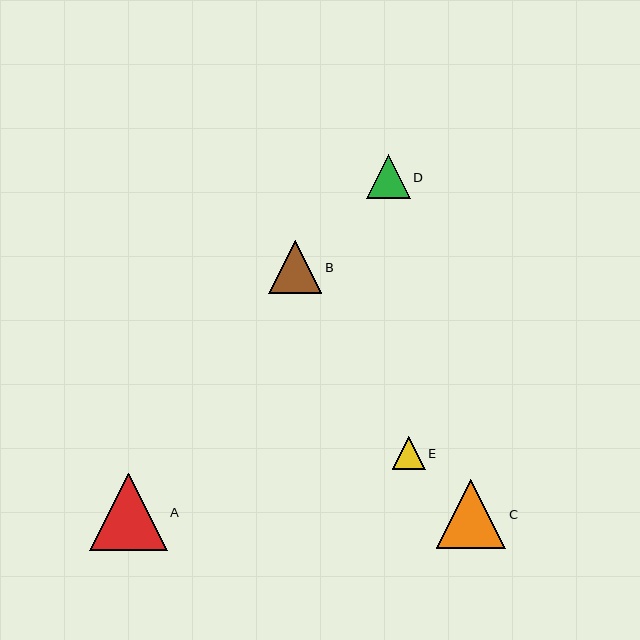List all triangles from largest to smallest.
From largest to smallest: A, C, B, D, E.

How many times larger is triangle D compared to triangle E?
Triangle D is approximately 1.3 times the size of triangle E.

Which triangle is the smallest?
Triangle E is the smallest with a size of approximately 33 pixels.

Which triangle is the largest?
Triangle A is the largest with a size of approximately 78 pixels.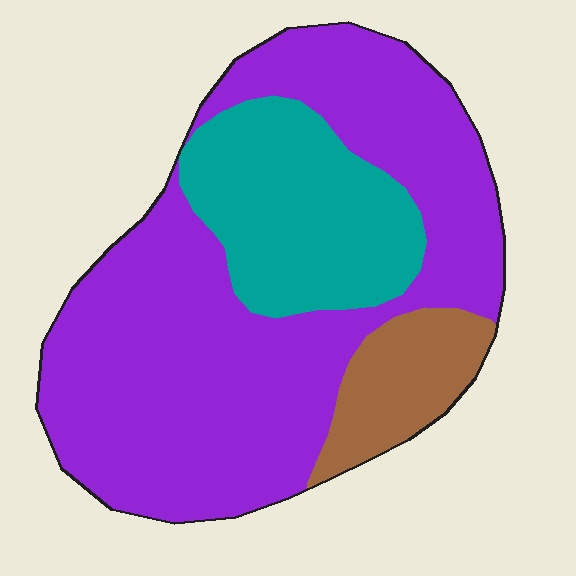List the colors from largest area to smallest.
From largest to smallest: purple, teal, brown.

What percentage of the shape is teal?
Teal takes up about one quarter (1/4) of the shape.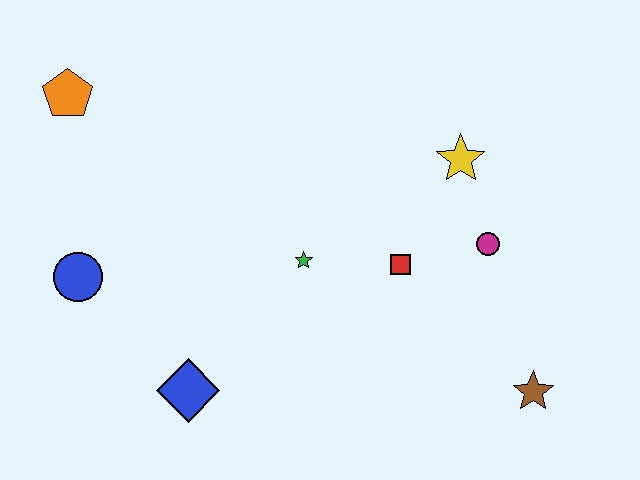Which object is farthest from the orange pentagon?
The brown star is farthest from the orange pentagon.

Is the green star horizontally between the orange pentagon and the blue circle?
No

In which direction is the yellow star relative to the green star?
The yellow star is to the right of the green star.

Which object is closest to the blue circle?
The blue diamond is closest to the blue circle.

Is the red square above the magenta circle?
No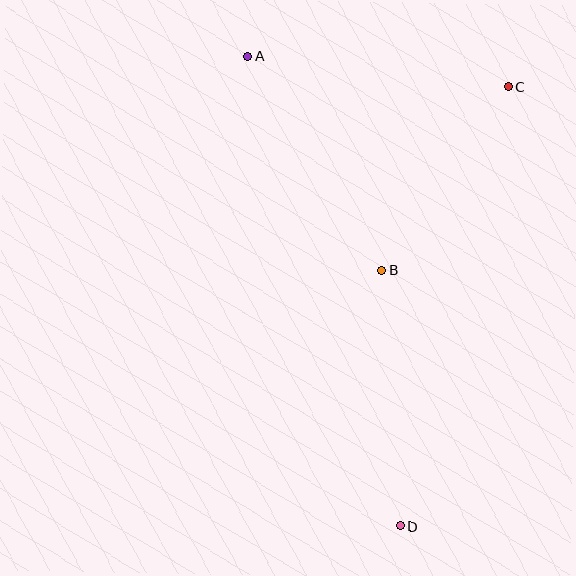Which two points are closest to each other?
Points B and C are closest to each other.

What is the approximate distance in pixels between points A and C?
The distance between A and C is approximately 262 pixels.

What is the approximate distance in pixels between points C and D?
The distance between C and D is approximately 453 pixels.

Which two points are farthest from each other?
Points A and D are farthest from each other.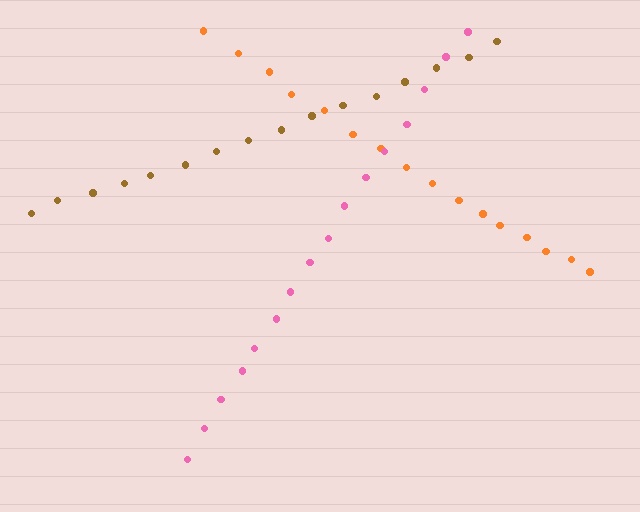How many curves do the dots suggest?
There are 3 distinct paths.